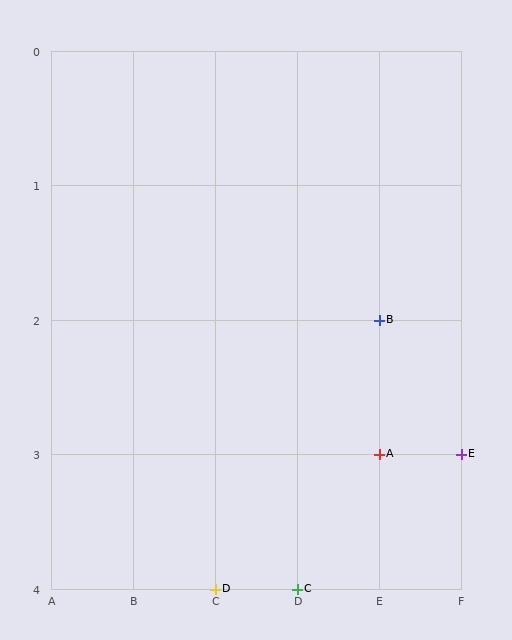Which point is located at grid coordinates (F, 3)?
Point E is at (F, 3).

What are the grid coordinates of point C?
Point C is at grid coordinates (D, 4).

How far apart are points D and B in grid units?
Points D and B are 2 columns and 2 rows apart (about 2.8 grid units diagonally).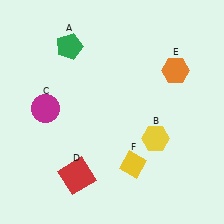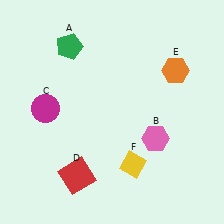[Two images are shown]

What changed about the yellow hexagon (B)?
In Image 1, B is yellow. In Image 2, it changed to pink.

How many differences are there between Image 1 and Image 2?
There is 1 difference between the two images.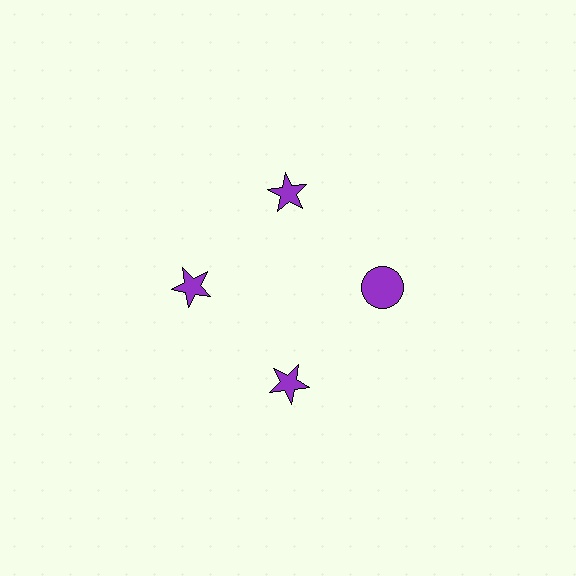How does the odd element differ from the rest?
It has a different shape: circle instead of star.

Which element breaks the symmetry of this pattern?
The purple circle at roughly the 3 o'clock position breaks the symmetry. All other shapes are purple stars.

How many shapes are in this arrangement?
There are 4 shapes arranged in a ring pattern.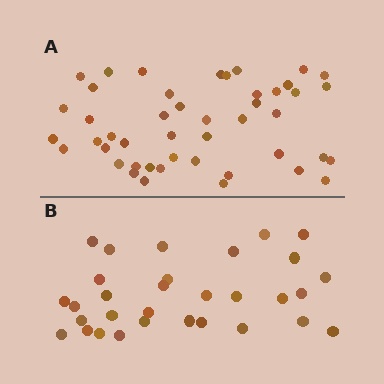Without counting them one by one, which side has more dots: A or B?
Region A (the top region) has more dots.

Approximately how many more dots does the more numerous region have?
Region A has approximately 15 more dots than region B.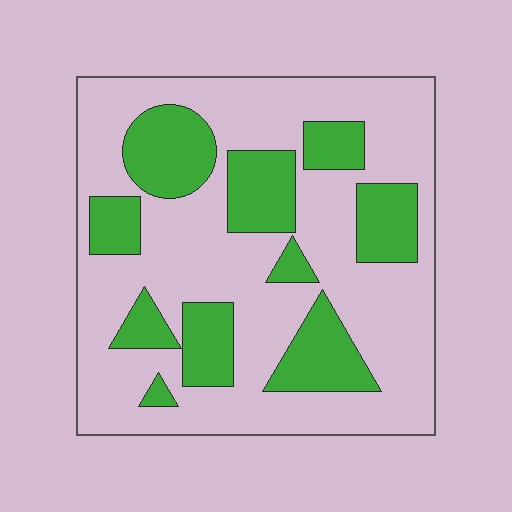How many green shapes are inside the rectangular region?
10.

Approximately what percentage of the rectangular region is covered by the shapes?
Approximately 30%.